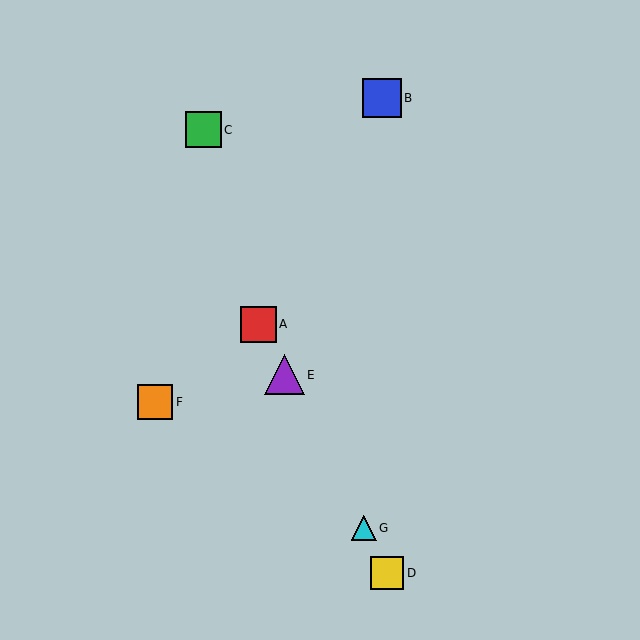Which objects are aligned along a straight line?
Objects A, D, E, G are aligned along a straight line.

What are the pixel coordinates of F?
Object F is at (155, 402).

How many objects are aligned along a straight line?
4 objects (A, D, E, G) are aligned along a straight line.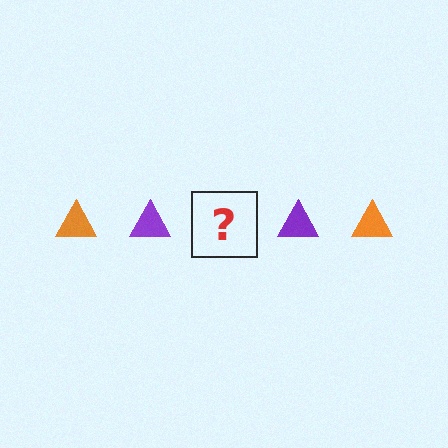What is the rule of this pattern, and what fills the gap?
The rule is that the pattern cycles through orange, purple triangles. The gap should be filled with an orange triangle.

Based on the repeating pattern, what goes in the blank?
The blank should be an orange triangle.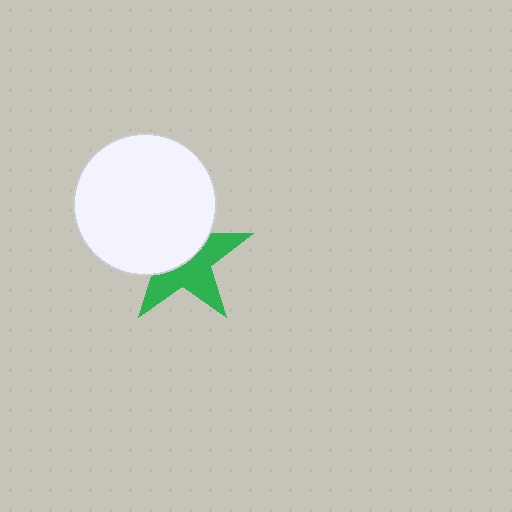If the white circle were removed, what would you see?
You would see the complete green star.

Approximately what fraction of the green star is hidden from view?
Roughly 50% of the green star is hidden behind the white circle.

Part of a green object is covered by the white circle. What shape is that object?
It is a star.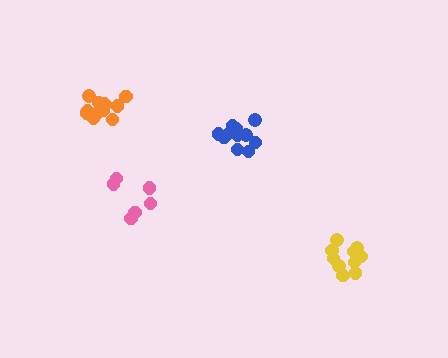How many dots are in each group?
Group 1: 12 dots, Group 2: 11 dots, Group 3: 11 dots, Group 4: 6 dots (40 total).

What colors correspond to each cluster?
The clusters are colored: orange, yellow, blue, pink.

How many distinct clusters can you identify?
There are 4 distinct clusters.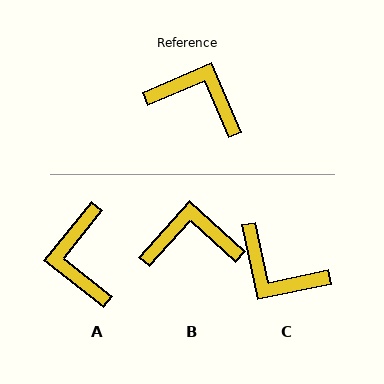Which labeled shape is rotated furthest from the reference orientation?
C, about 168 degrees away.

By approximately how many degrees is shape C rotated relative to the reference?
Approximately 168 degrees counter-clockwise.